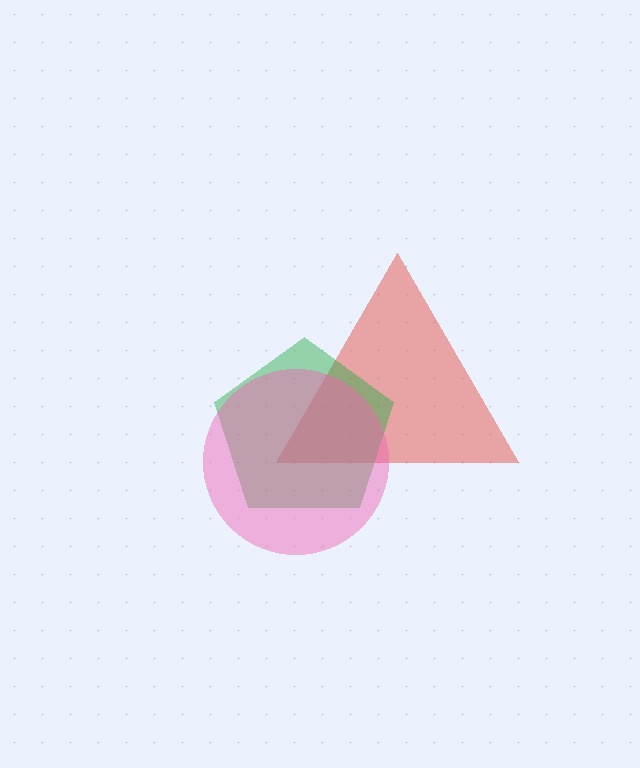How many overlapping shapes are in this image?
There are 3 overlapping shapes in the image.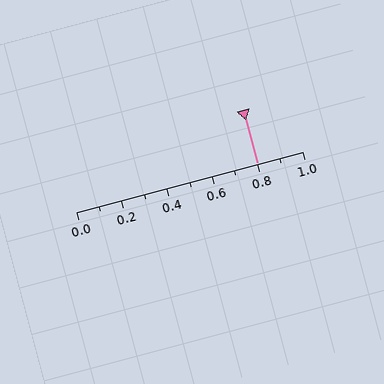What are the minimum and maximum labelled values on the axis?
The axis runs from 0.0 to 1.0.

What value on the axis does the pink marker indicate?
The marker indicates approximately 0.8.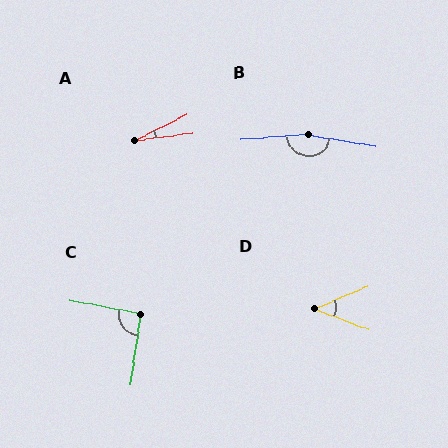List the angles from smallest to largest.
A (20°), D (43°), C (92°), B (165°).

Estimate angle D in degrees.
Approximately 43 degrees.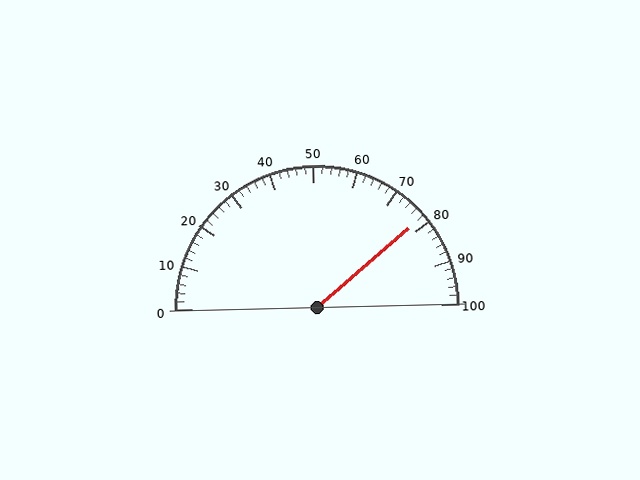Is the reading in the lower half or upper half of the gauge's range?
The reading is in the upper half of the range (0 to 100).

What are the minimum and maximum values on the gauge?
The gauge ranges from 0 to 100.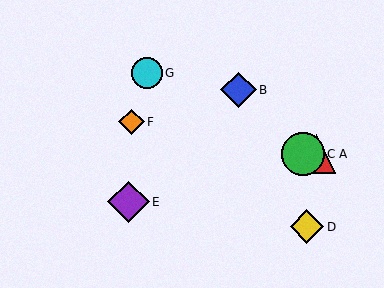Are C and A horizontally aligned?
Yes, both are at y≈154.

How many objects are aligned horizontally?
2 objects (A, C) are aligned horizontally.